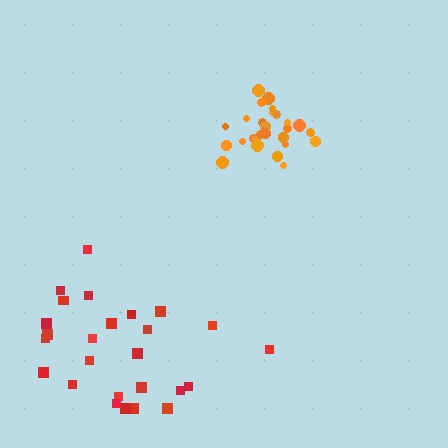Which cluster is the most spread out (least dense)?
Red.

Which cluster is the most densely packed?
Orange.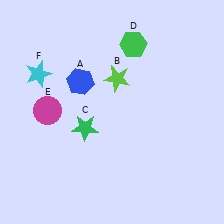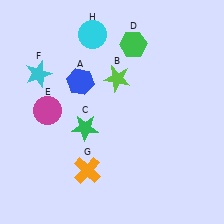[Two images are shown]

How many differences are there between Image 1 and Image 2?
There are 2 differences between the two images.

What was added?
An orange cross (G), a cyan circle (H) were added in Image 2.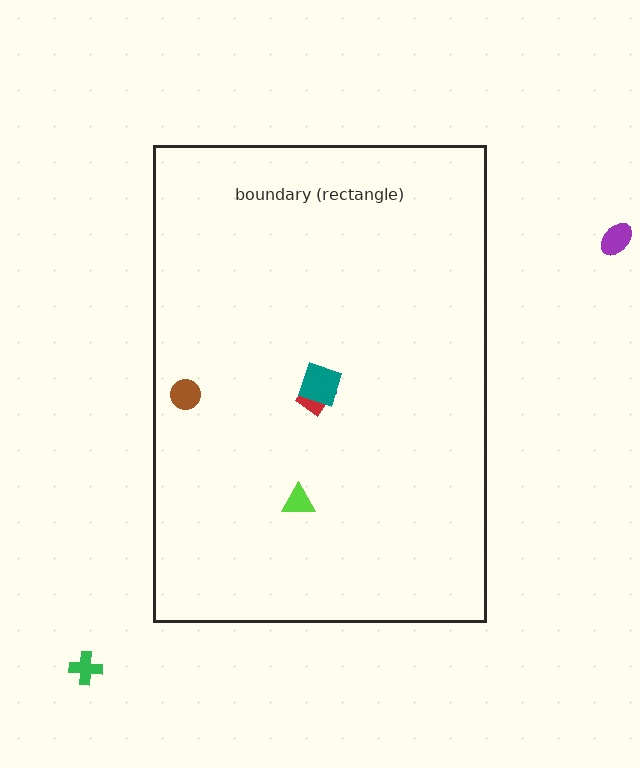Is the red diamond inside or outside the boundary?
Inside.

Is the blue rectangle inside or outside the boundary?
Inside.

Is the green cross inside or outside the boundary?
Outside.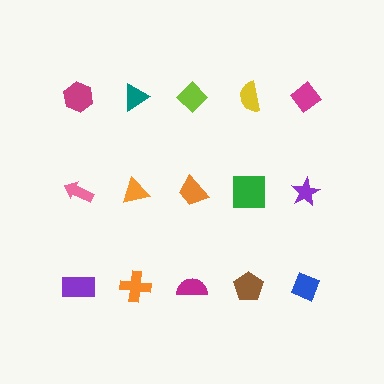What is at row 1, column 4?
A yellow semicircle.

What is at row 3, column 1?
A purple rectangle.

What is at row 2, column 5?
A purple star.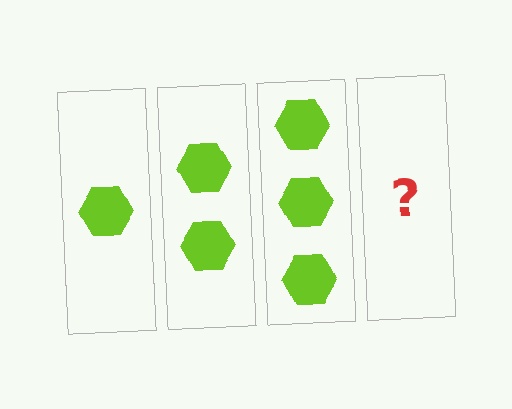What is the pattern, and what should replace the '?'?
The pattern is that each step adds one more hexagon. The '?' should be 4 hexagons.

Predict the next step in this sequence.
The next step is 4 hexagons.